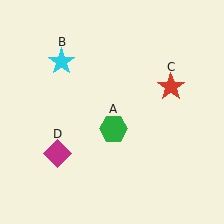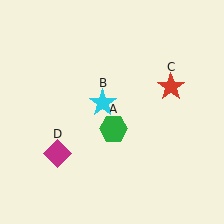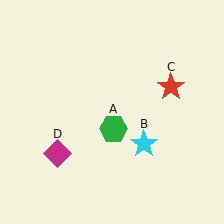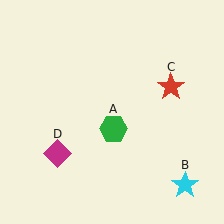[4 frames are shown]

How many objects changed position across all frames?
1 object changed position: cyan star (object B).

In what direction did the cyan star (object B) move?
The cyan star (object B) moved down and to the right.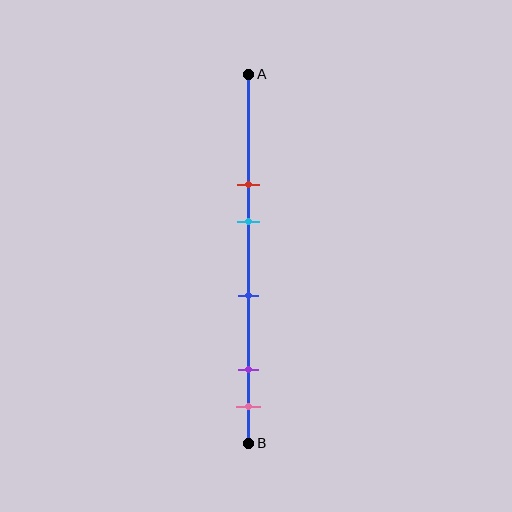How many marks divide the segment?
There are 5 marks dividing the segment.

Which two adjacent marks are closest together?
The purple and pink marks are the closest adjacent pair.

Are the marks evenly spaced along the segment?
No, the marks are not evenly spaced.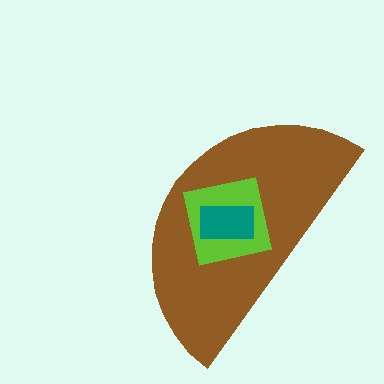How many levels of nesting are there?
3.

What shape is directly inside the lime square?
The teal rectangle.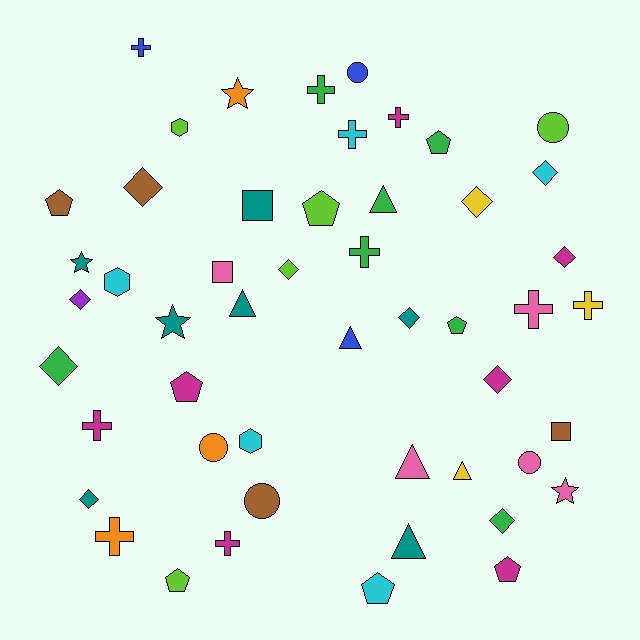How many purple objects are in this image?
There is 1 purple object.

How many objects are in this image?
There are 50 objects.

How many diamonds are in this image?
There are 11 diamonds.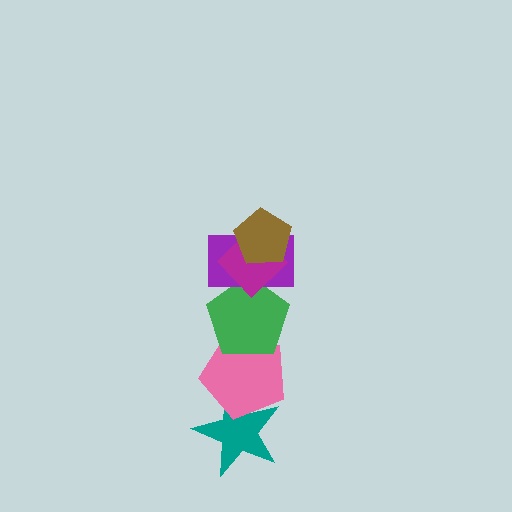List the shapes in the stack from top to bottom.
From top to bottom: the brown pentagon, the magenta diamond, the purple rectangle, the green pentagon, the pink pentagon, the teal star.